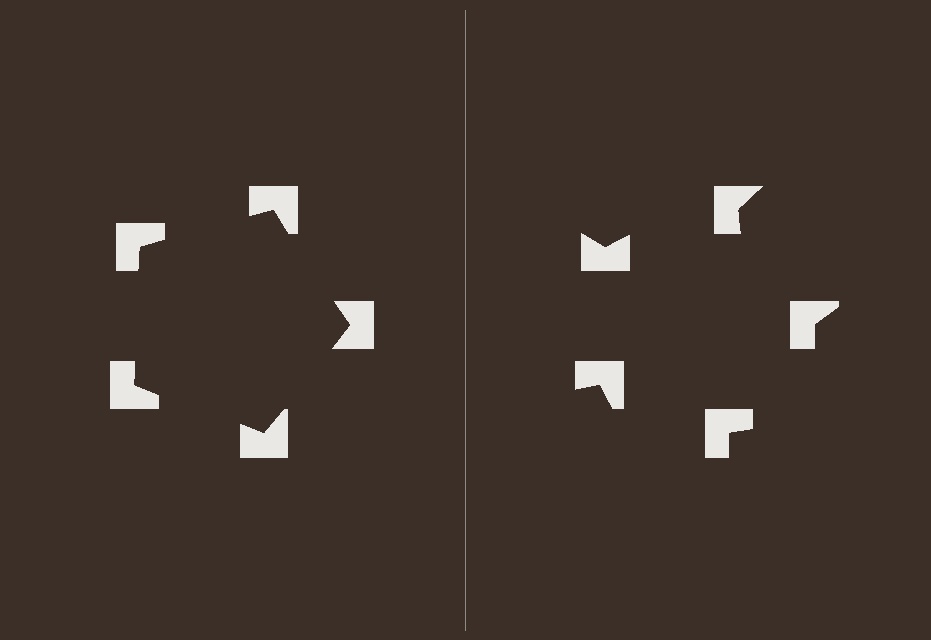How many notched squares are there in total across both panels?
10 — 5 on each side.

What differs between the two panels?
The notched squares are positioned identically on both sides; only the wedge orientations differ. On the left they align to a pentagon; on the right they are misaligned.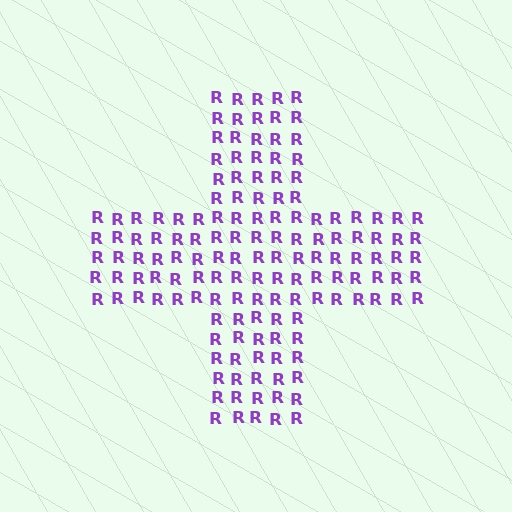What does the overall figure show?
The overall figure shows a cross.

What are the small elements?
The small elements are letter R's.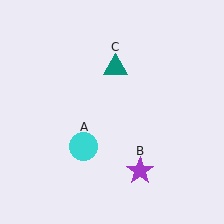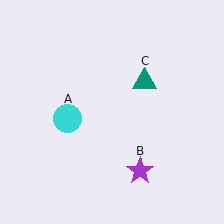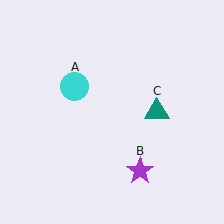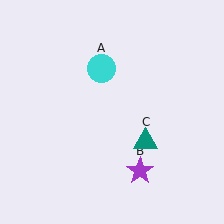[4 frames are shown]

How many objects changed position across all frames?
2 objects changed position: cyan circle (object A), teal triangle (object C).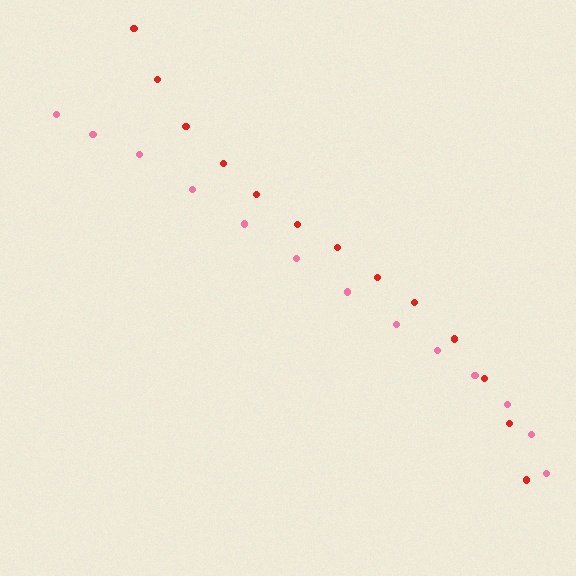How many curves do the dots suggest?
There are 2 distinct paths.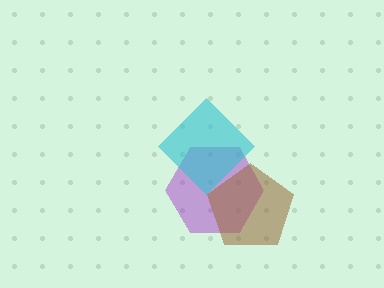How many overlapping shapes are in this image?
There are 3 overlapping shapes in the image.